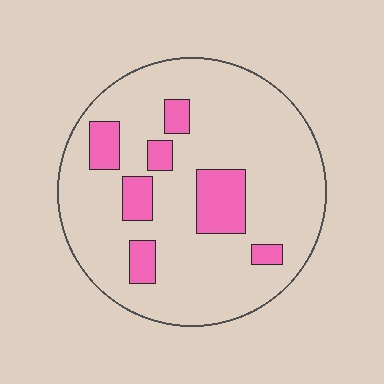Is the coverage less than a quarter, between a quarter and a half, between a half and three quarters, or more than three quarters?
Less than a quarter.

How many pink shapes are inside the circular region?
7.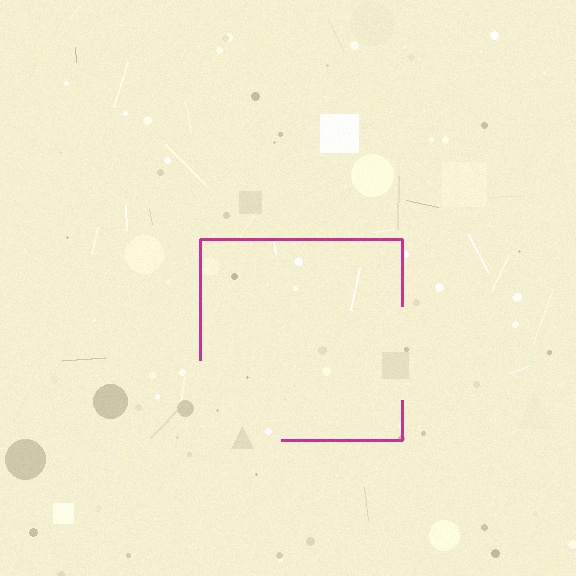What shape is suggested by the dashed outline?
The dashed outline suggests a square.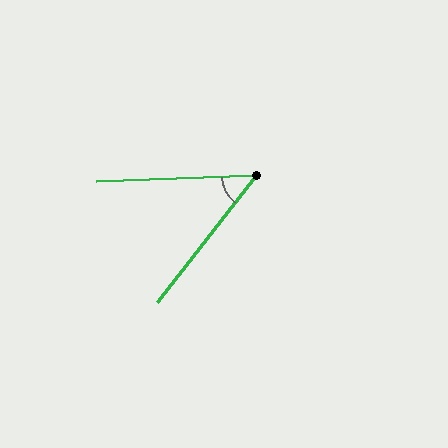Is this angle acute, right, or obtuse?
It is acute.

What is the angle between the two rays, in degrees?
Approximately 50 degrees.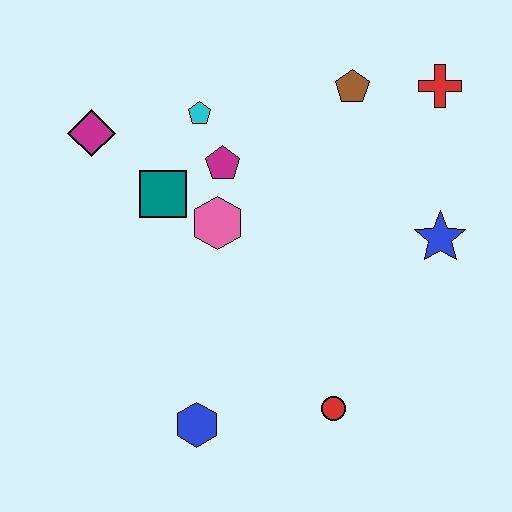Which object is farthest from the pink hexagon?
The red cross is farthest from the pink hexagon.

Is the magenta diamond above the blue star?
Yes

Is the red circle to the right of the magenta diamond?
Yes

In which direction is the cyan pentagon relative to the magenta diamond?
The cyan pentagon is to the right of the magenta diamond.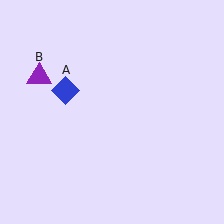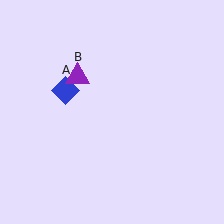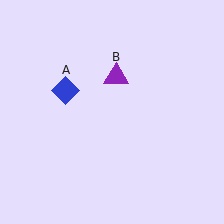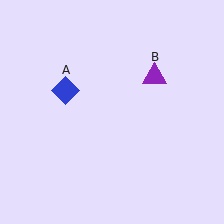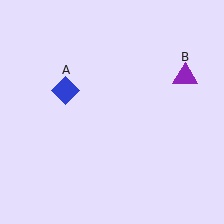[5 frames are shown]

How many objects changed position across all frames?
1 object changed position: purple triangle (object B).